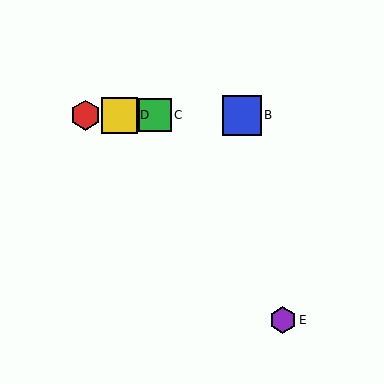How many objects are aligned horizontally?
4 objects (A, B, C, D) are aligned horizontally.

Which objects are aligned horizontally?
Objects A, B, C, D are aligned horizontally.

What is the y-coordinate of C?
Object C is at y≈115.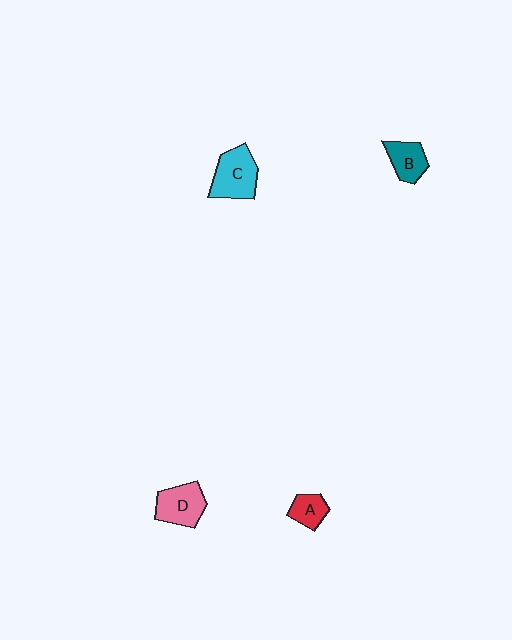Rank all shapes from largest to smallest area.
From largest to smallest: C (cyan), D (pink), B (teal), A (red).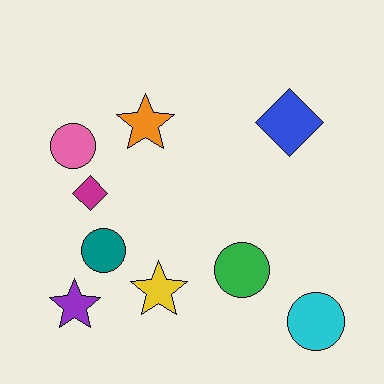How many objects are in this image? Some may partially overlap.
There are 9 objects.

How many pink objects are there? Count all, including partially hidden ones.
There is 1 pink object.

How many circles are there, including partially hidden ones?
There are 4 circles.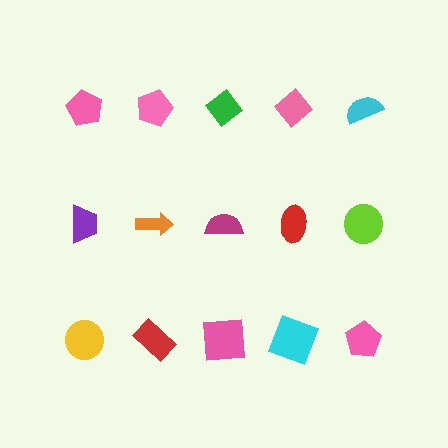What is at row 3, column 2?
A red rectangle.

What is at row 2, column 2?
An orange arrow.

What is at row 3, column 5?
A pink pentagon.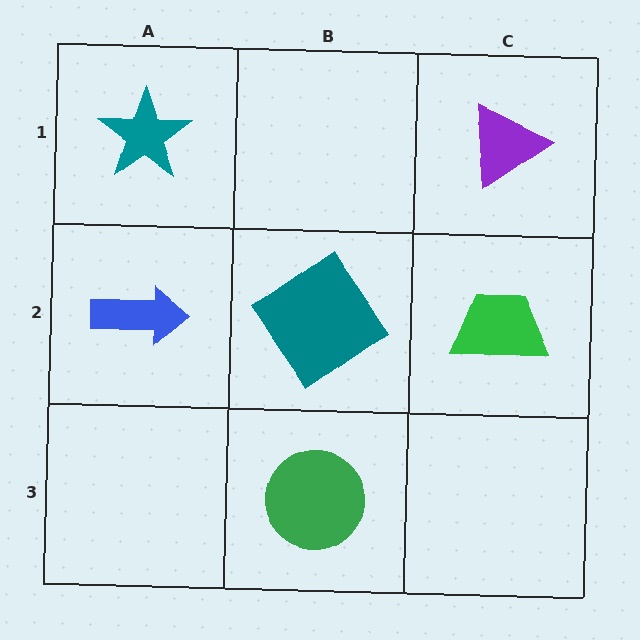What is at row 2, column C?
A green trapezoid.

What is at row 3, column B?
A green circle.